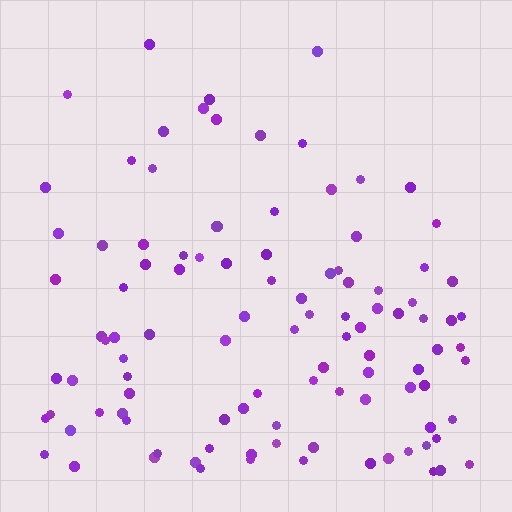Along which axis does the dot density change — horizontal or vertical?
Vertical.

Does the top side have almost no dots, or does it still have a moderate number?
Still a moderate number, just noticeably fewer than the bottom.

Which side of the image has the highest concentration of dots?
The bottom.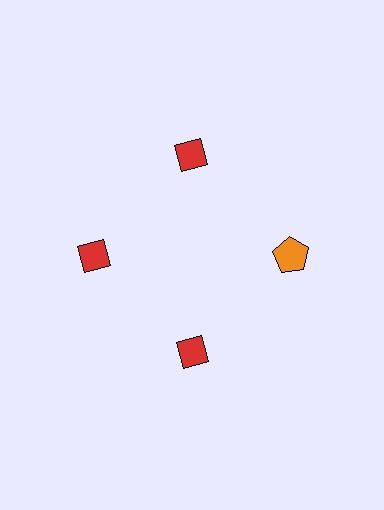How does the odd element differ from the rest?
It differs in both color (orange instead of red) and shape (pentagon instead of diamond).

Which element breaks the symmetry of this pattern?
The orange pentagon at roughly the 3 o'clock position breaks the symmetry. All other shapes are red diamonds.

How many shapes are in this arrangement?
There are 4 shapes arranged in a ring pattern.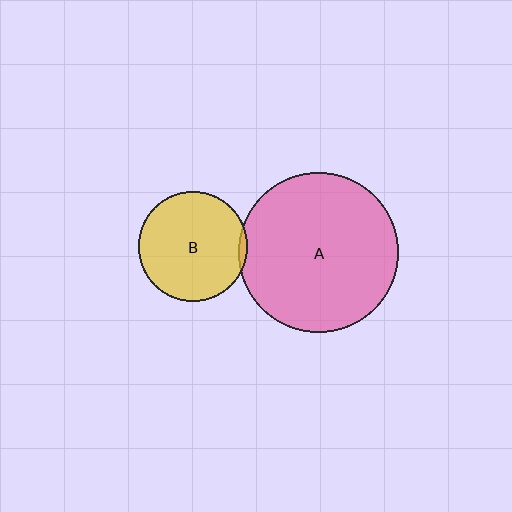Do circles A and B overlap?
Yes.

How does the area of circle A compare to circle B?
Approximately 2.1 times.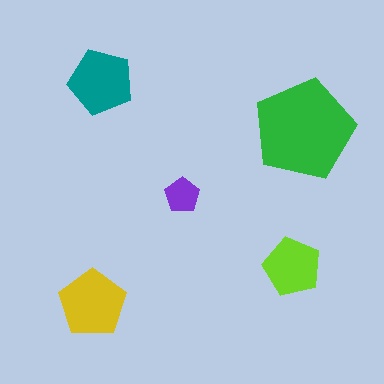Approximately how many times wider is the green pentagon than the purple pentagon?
About 3 times wider.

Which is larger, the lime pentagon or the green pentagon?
The green one.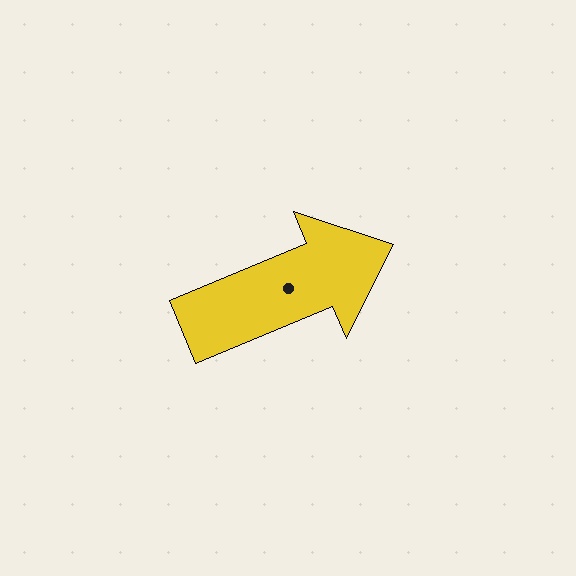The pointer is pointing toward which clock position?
Roughly 2 o'clock.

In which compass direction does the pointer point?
Northeast.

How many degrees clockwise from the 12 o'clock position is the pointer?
Approximately 67 degrees.